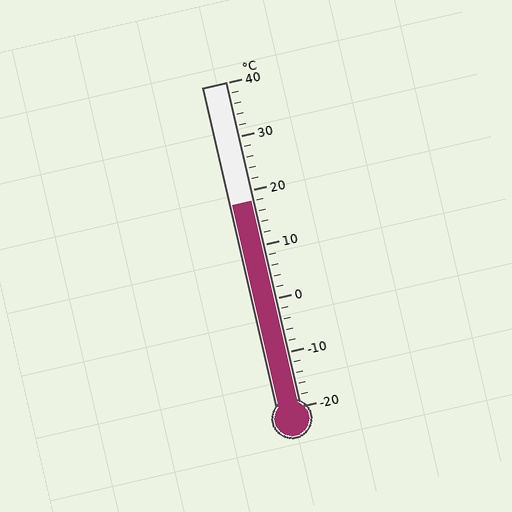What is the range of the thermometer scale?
The thermometer scale ranges from -20°C to 40°C.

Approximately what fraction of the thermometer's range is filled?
The thermometer is filled to approximately 65% of its range.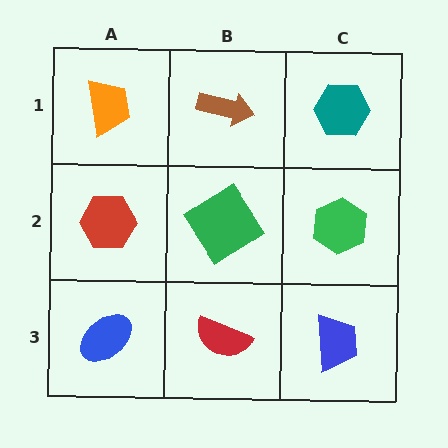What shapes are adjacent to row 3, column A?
A red hexagon (row 2, column A), a red semicircle (row 3, column B).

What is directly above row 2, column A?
An orange trapezoid.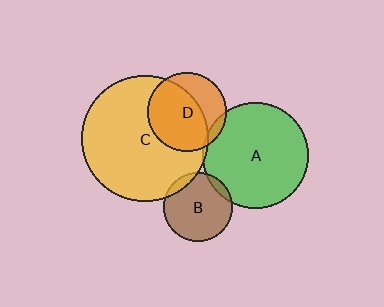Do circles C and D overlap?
Yes.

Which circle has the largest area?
Circle C (yellow).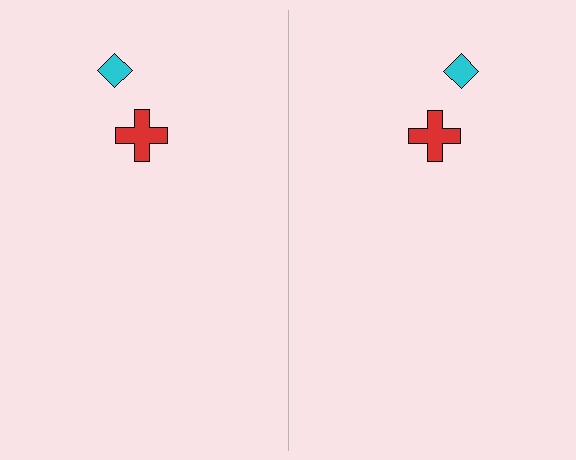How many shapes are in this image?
There are 4 shapes in this image.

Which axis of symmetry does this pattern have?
The pattern has a vertical axis of symmetry running through the center of the image.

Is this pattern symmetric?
Yes, this pattern has bilateral (reflection) symmetry.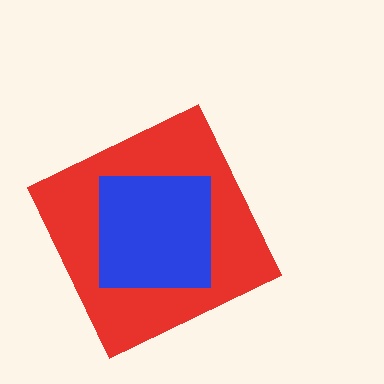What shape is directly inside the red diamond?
The blue square.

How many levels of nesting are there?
2.